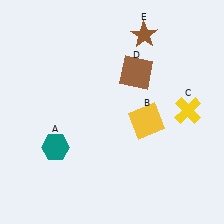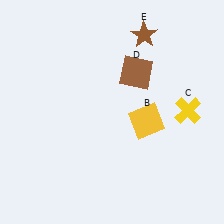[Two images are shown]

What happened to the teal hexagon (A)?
The teal hexagon (A) was removed in Image 2. It was in the bottom-left area of Image 1.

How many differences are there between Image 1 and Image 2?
There is 1 difference between the two images.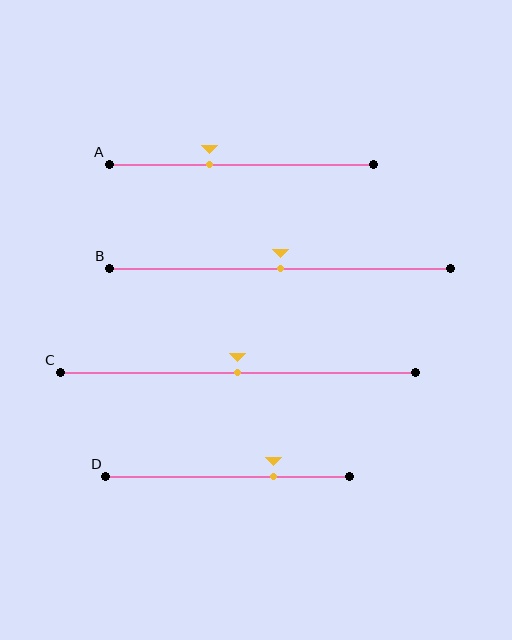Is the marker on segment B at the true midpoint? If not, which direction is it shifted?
Yes, the marker on segment B is at the true midpoint.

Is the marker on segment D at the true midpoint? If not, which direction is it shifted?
No, the marker on segment D is shifted to the right by about 19% of the segment length.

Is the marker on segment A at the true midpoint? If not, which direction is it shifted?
No, the marker on segment A is shifted to the left by about 12% of the segment length.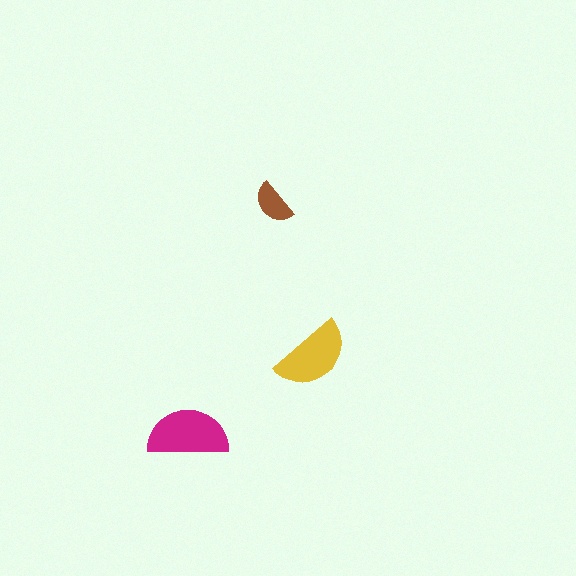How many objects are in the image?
There are 3 objects in the image.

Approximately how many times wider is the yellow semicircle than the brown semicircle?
About 2 times wider.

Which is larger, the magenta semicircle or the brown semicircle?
The magenta one.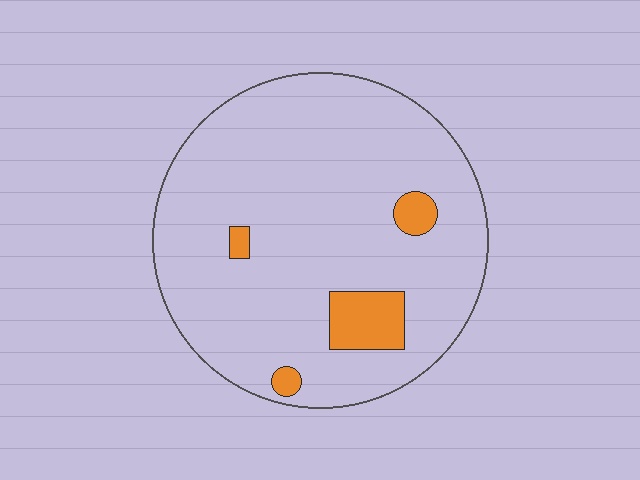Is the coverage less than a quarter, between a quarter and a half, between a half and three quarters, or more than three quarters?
Less than a quarter.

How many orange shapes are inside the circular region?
4.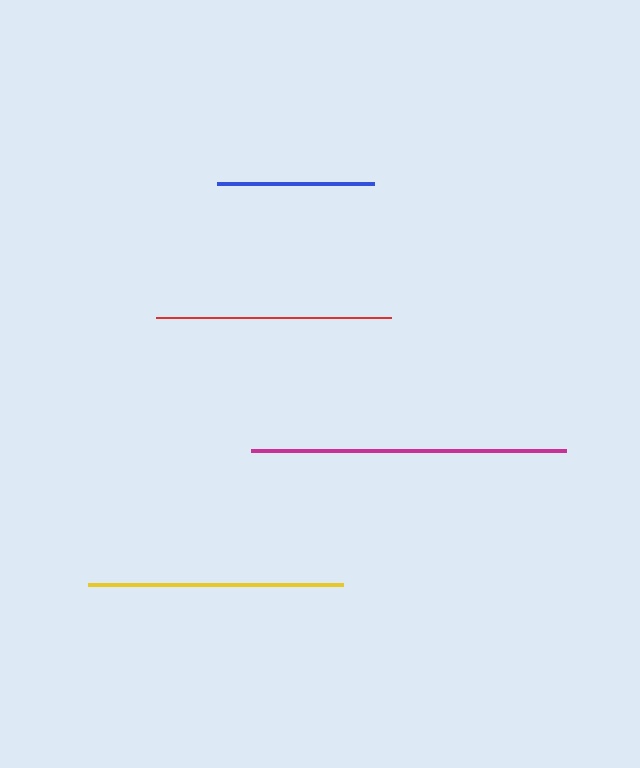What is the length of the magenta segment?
The magenta segment is approximately 315 pixels long.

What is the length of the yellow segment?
The yellow segment is approximately 255 pixels long.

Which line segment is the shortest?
The blue line is the shortest at approximately 157 pixels.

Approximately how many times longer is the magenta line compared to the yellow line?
The magenta line is approximately 1.2 times the length of the yellow line.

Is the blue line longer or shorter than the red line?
The red line is longer than the blue line.